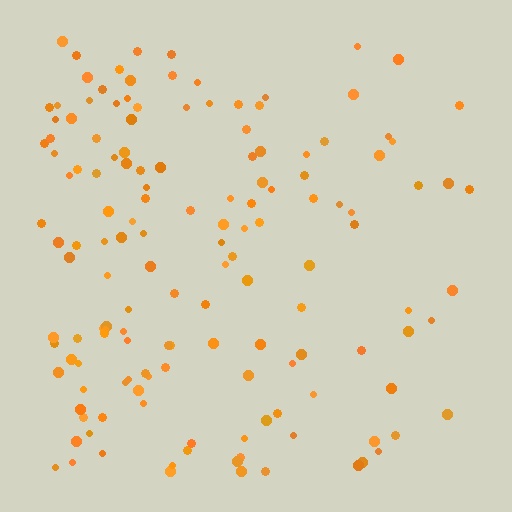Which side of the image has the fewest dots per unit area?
The right.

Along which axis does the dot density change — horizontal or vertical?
Horizontal.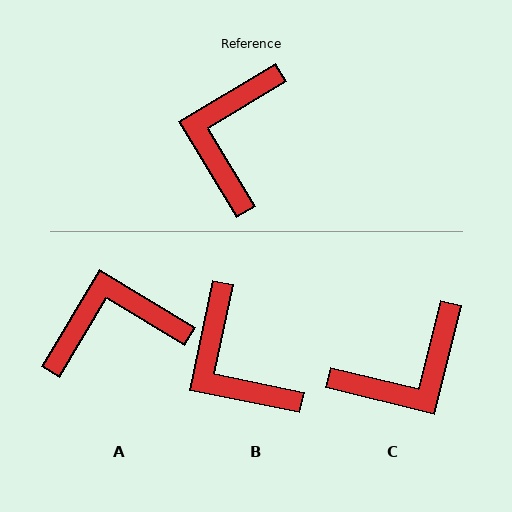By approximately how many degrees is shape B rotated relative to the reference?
Approximately 47 degrees counter-clockwise.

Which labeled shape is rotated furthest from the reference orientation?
C, about 135 degrees away.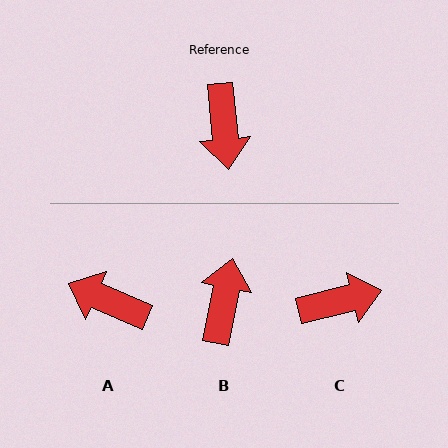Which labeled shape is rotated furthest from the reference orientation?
B, about 163 degrees away.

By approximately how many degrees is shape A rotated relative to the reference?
Approximately 119 degrees clockwise.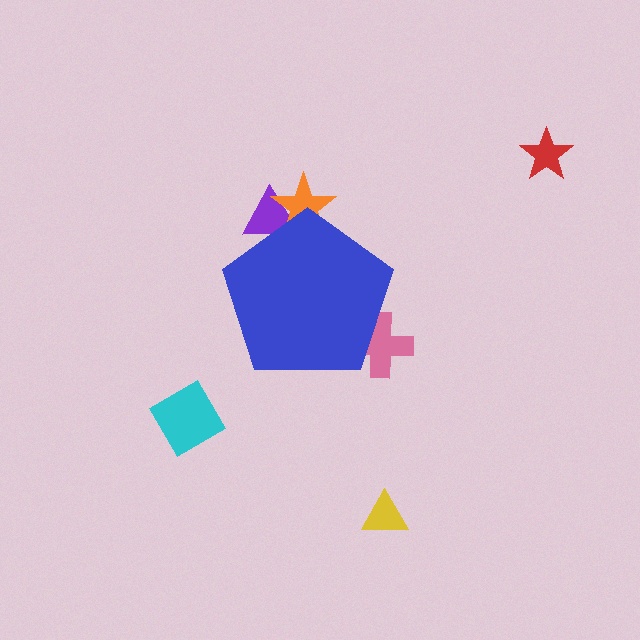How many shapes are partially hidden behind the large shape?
3 shapes are partially hidden.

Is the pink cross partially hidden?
Yes, the pink cross is partially hidden behind the blue pentagon.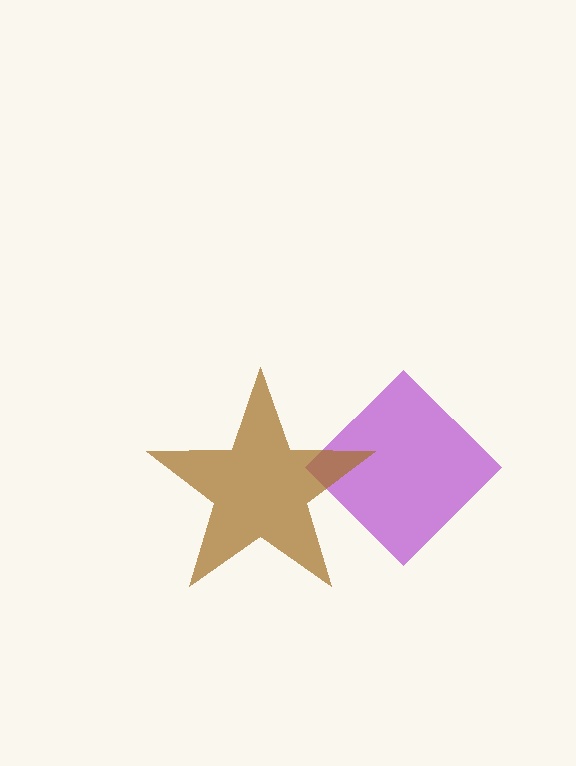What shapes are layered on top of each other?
The layered shapes are: a purple diamond, a brown star.